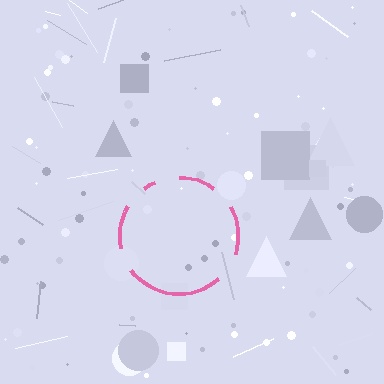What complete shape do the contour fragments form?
The contour fragments form a circle.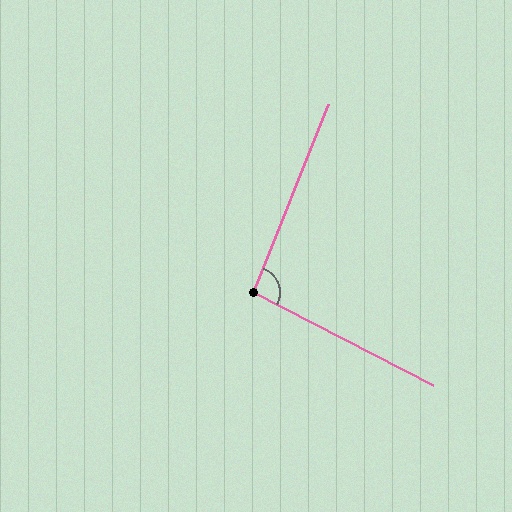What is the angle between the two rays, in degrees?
Approximately 96 degrees.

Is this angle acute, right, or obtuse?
It is obtuse.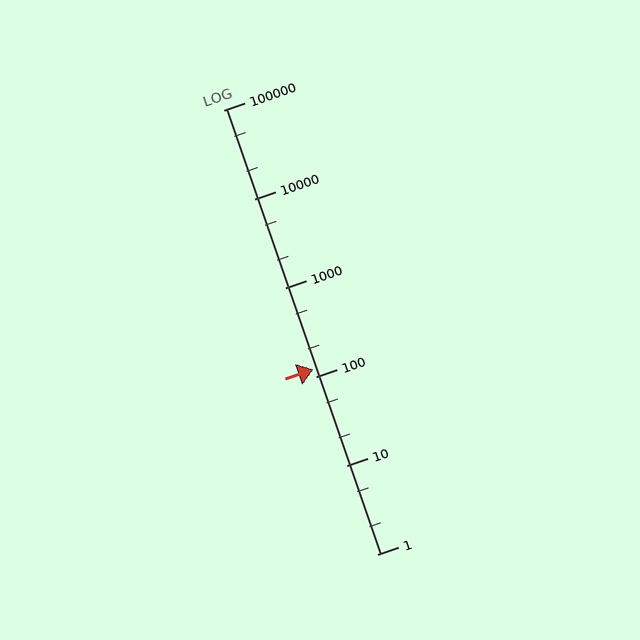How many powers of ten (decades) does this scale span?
The scale spans 5 decades, from 1 to 100000.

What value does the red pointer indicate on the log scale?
The pointer indicates approximately 120.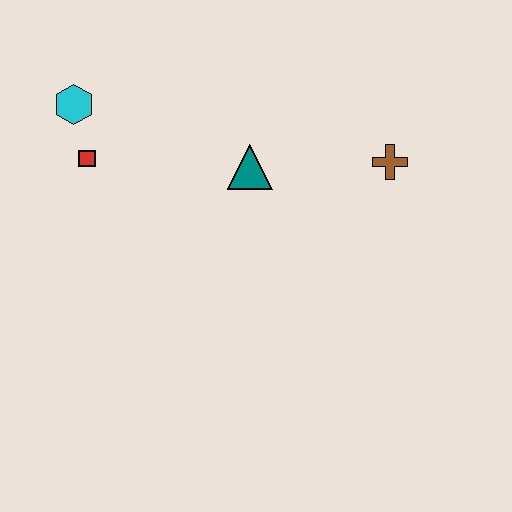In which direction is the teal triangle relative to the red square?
The teal triangle is to the right of the red square.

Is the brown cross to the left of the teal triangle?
No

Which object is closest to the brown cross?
The teal triangle is closest to the brown cross.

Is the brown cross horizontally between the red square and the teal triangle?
No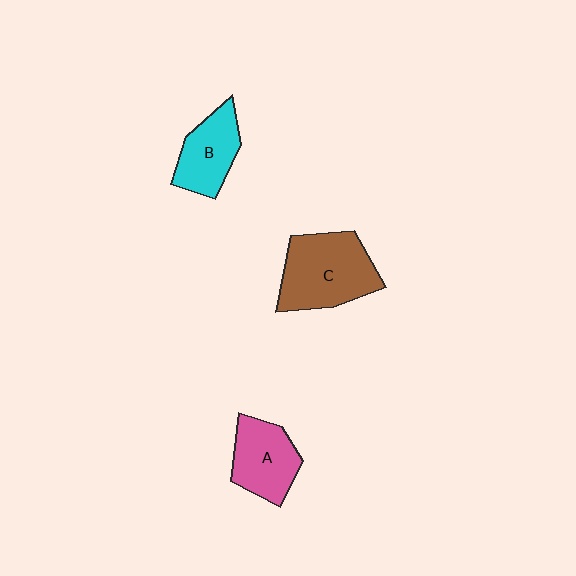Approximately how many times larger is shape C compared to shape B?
Approximately 1.5 times.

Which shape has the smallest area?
Shape B (cyan).